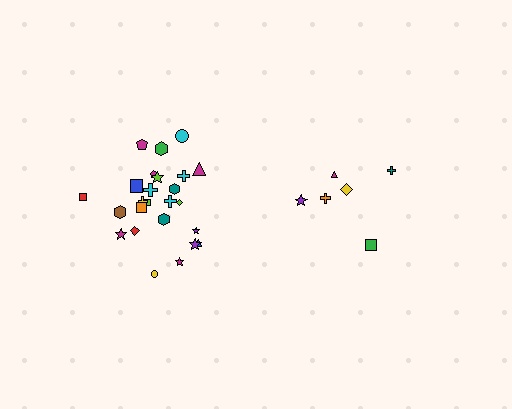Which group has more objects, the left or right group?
The left group.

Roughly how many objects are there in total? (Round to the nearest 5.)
Roughly 30 objects in total.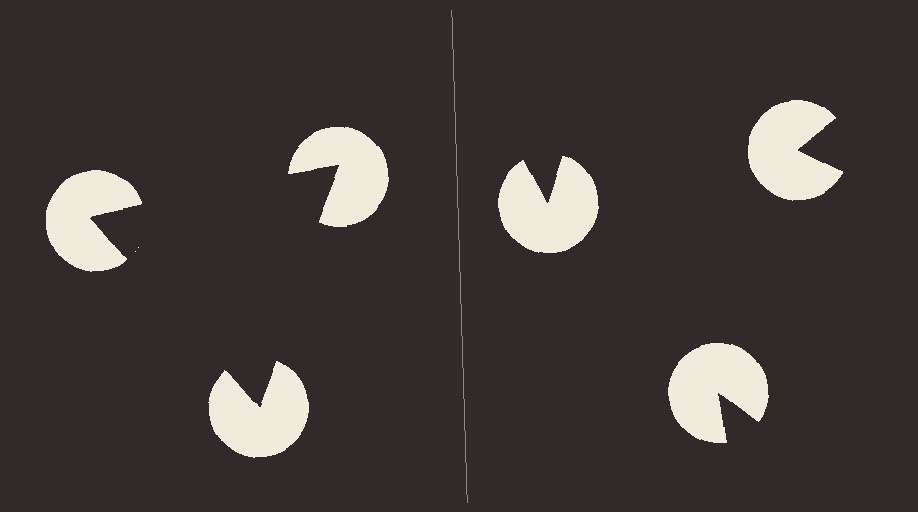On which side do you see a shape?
An illusory triangle appears on the left side. On the right side the wedge cuts are rotated, so no coherent shape forms.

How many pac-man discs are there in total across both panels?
6 — 3 on each side.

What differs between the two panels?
The pac-man discs are positioned identically on both sides; only the wedge orientations differ. On the left they align to a triangle; on the right they are misaligned.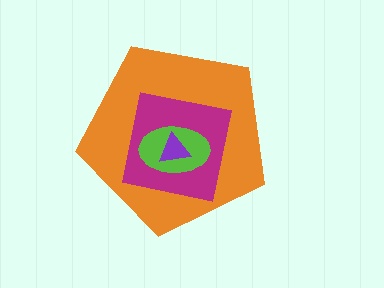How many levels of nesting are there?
4.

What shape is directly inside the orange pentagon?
The magenta square.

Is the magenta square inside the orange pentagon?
Yes.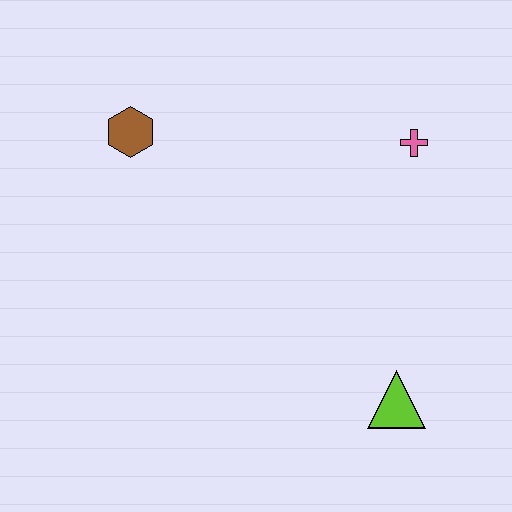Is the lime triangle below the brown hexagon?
Yes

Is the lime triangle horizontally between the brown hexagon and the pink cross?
Yes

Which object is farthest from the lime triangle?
The brown hexagon is farthest from the lime triangle.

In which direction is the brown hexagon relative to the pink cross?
The brown hexagon is to the left of the pink cross.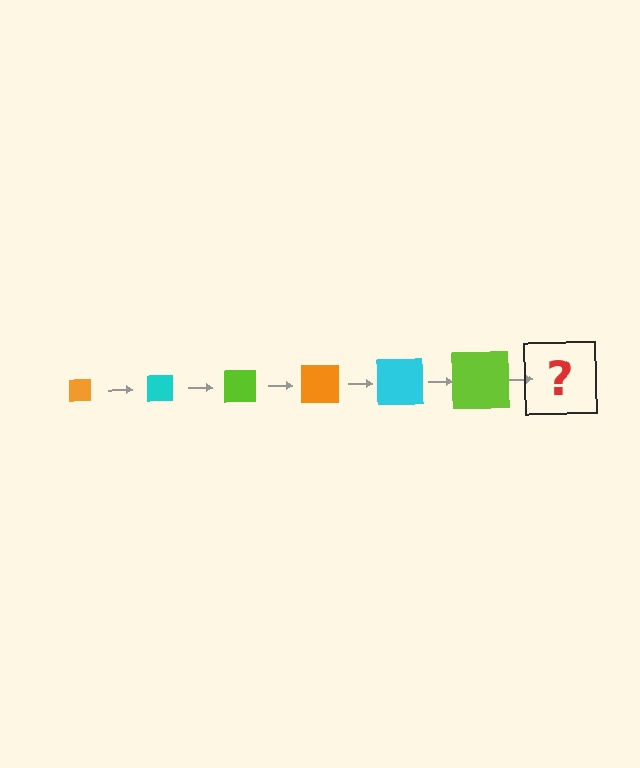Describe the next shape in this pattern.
It should be an orange square, larger than the previous one.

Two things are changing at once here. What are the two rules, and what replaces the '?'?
The two rules are that the square grows larger each step and the color cycles through orange, cyan, and lime. The '?' should be an orange square, larger than the previous one.